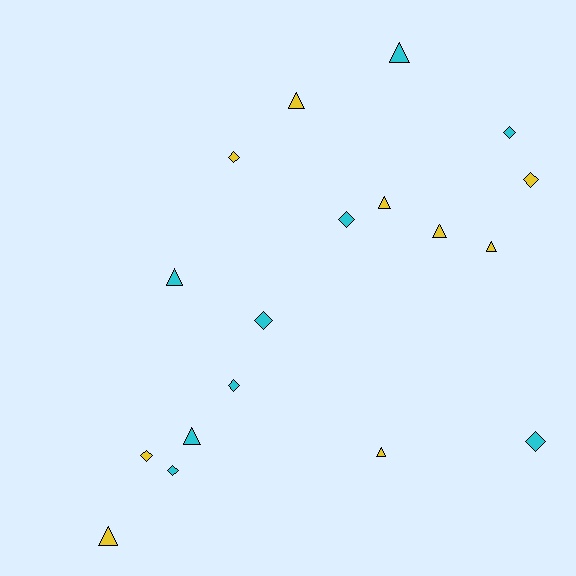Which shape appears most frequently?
Diamond, with 9 objects.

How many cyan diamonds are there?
There are 6 cyan diamonds.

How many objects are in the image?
There are 18 objects.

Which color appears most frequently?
Cyan, with 9 objects.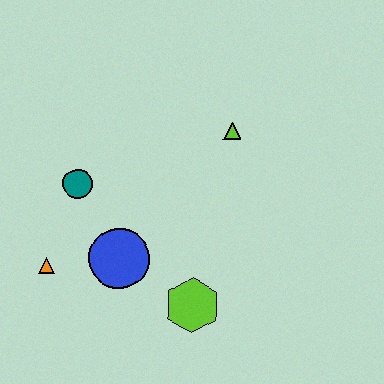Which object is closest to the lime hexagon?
The blue circle is closest to the lime hexagon.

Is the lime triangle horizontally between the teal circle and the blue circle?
No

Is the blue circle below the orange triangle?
No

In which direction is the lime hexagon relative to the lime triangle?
The lime hexagon is below the lime triangle.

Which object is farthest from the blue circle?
The lime triangle is farthest from the blue circle.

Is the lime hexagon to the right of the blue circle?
Yes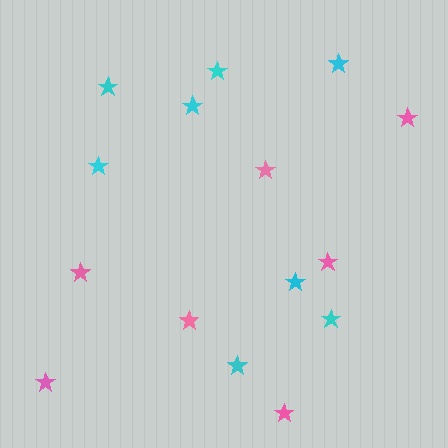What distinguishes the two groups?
There are 2 groups: one group of pink stars (7) and one group of cyan stars (8).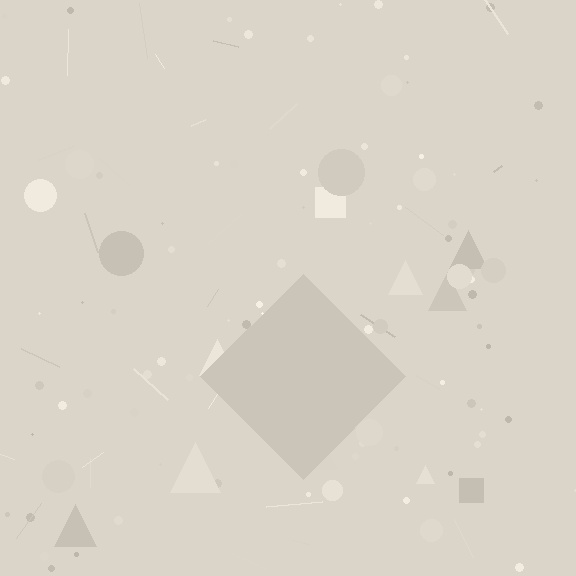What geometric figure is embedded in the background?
A diamond is embedded in the background.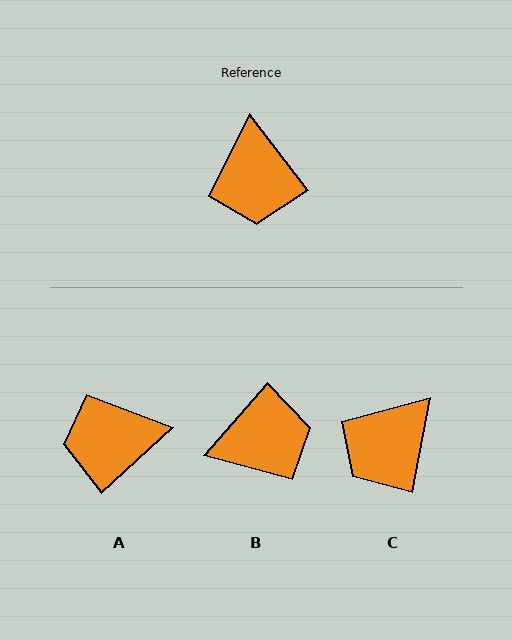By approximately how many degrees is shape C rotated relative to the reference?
Approximately 48 degrees clockwise.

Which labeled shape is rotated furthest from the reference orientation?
B, about 101 degrees away.